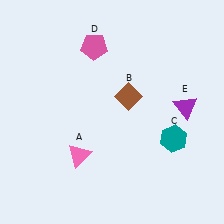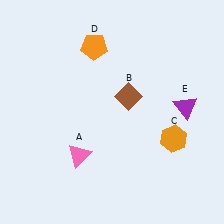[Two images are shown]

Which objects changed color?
C changed from teal to orange. D changed from pink to orange.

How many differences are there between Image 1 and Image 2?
There are 2 differences between the two images.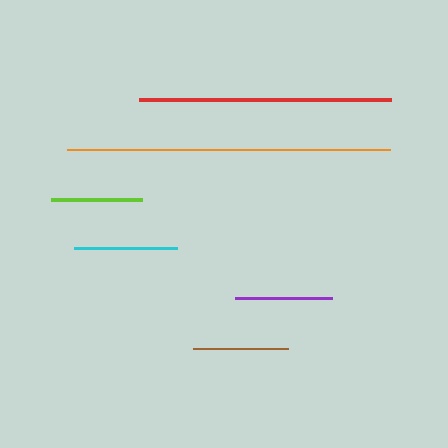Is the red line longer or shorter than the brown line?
The red line is longer than the brown line.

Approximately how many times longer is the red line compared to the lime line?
The red line is approximately 2.8 times the length of the lime line.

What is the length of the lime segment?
The lime segment is approximately 91 pixels long.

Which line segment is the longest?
The orange line is the longest at approximately 322 pixels.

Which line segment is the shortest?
The lime line is the shortest at approximately 91 pixels.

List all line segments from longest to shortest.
From longest to shortest: orange, red, cyan, purple, brown, lime.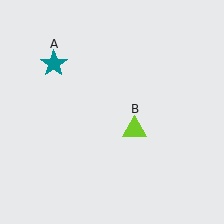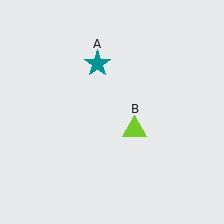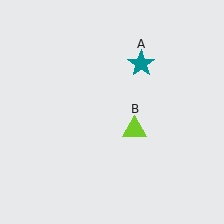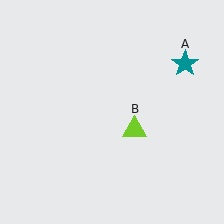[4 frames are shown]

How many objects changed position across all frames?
1 object changed position: teal star (object A).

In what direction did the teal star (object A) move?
The teal star (object A) moved right.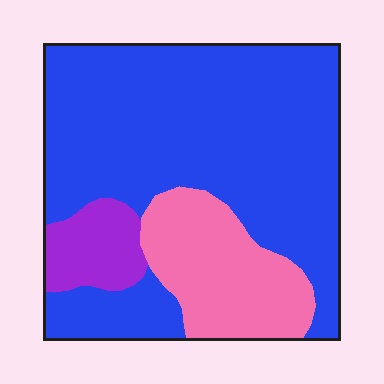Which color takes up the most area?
Blue, at roughly 70%.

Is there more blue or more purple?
Blue.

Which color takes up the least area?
Purple, at roughly 10%.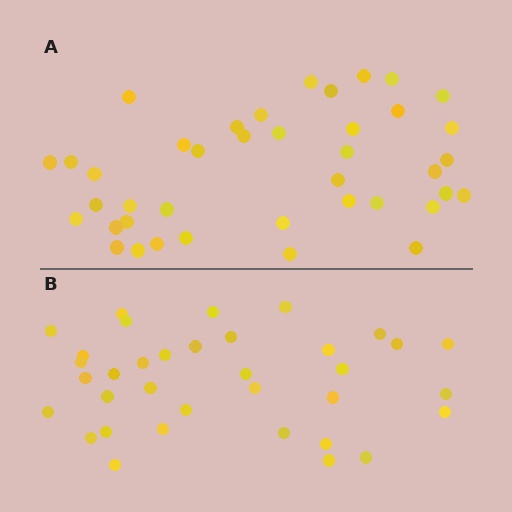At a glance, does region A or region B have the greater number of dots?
Region A (the top region) has more dots.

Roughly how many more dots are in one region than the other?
Region A has about 5 more dots than region B.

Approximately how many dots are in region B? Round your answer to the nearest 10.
About 40 dots. (The exact count is 35, which rounds to 40.)